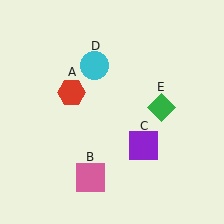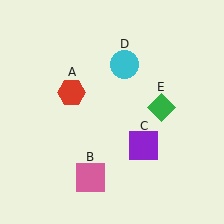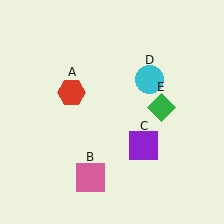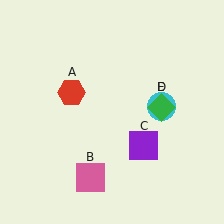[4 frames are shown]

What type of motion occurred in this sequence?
The cyan circle (object D) rotated clockwise around the center of the scene.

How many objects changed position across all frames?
1 object changed position: cyan circle (object D).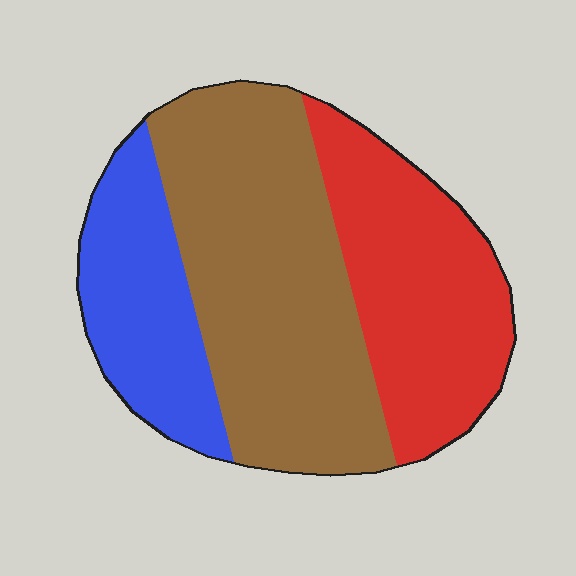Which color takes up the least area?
Blue, at roughly 20%.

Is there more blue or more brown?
Brown.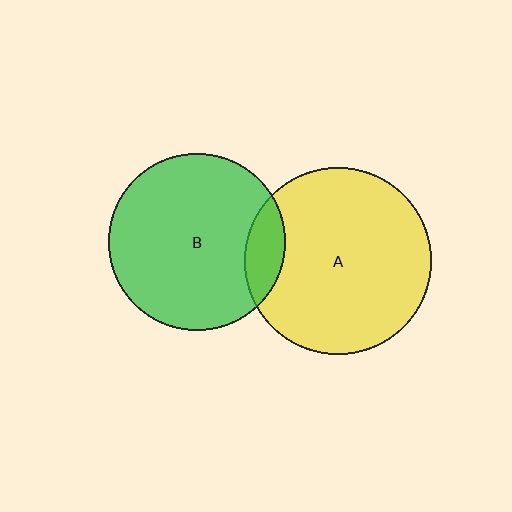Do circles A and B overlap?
Yes.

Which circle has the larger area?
Circle A (yellow).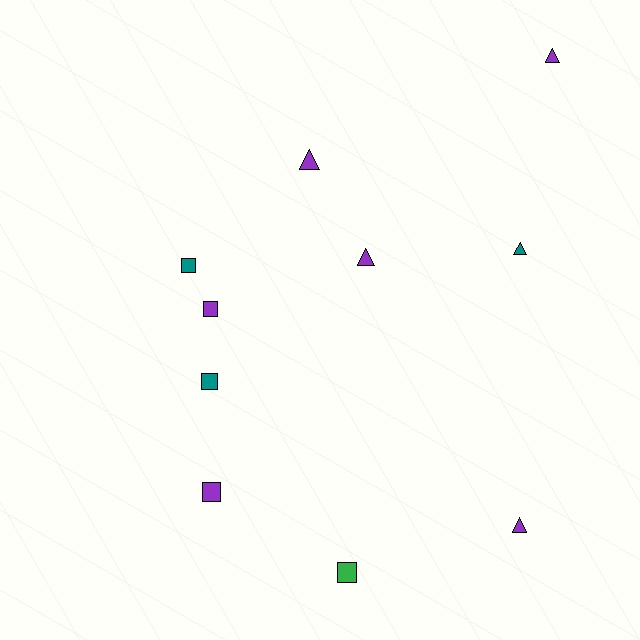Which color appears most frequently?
Purple, with 6 objects.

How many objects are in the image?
There are 10 objects.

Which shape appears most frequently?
Square, with 5 objects.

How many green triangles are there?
There are no green triangles.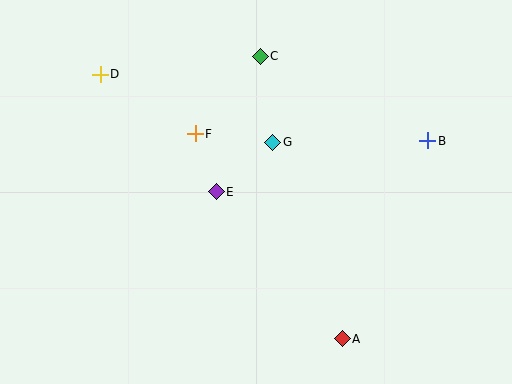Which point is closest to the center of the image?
Point E at (216, 192) is closest to the center.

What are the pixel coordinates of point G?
Point G is at (273, 142).